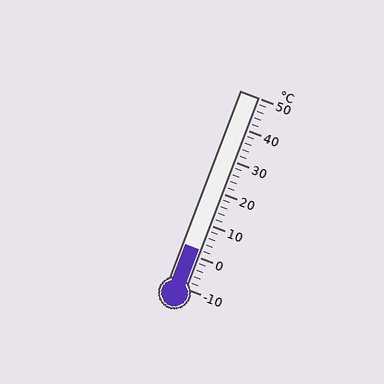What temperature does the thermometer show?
The thermometer shows approximately 2°C.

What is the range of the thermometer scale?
The thermometer scale ranges from -10°C to 50°C.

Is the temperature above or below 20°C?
The temperature is below 20°C.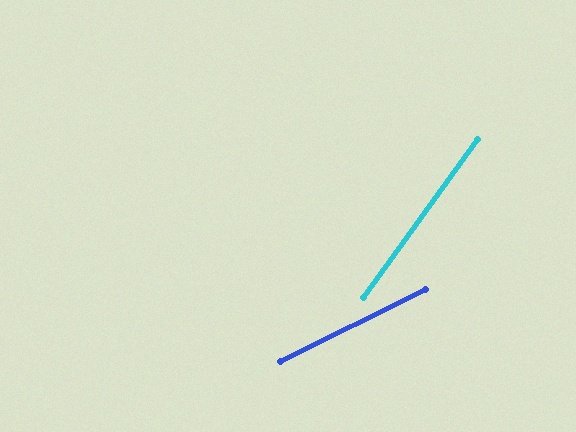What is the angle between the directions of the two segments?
Approximately 28 degrees.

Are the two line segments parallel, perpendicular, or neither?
Neither parallel nor perpendicular — they differ by about 28°.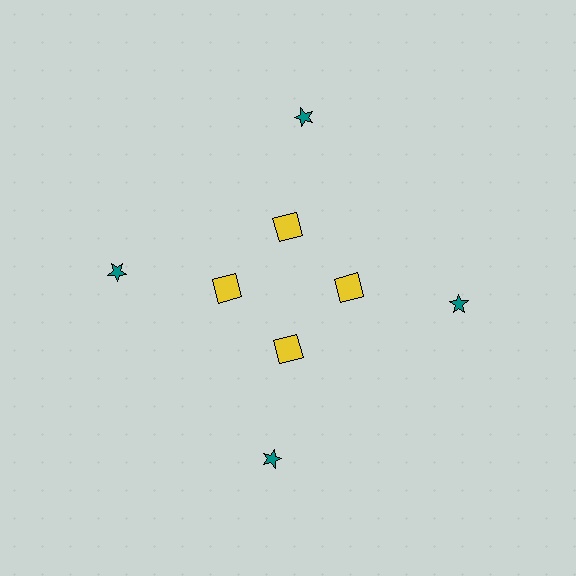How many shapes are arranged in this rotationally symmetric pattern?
There are 8 shapes, arranged in 4 groups of 2.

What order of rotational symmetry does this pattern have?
This pattern has 4-fold rotational symmetry.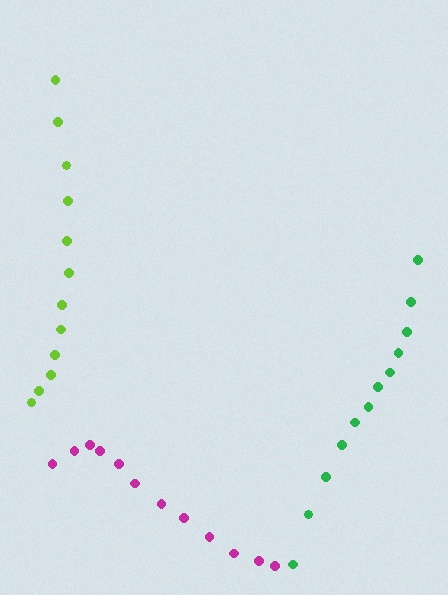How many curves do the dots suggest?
There are 3 distinct paths.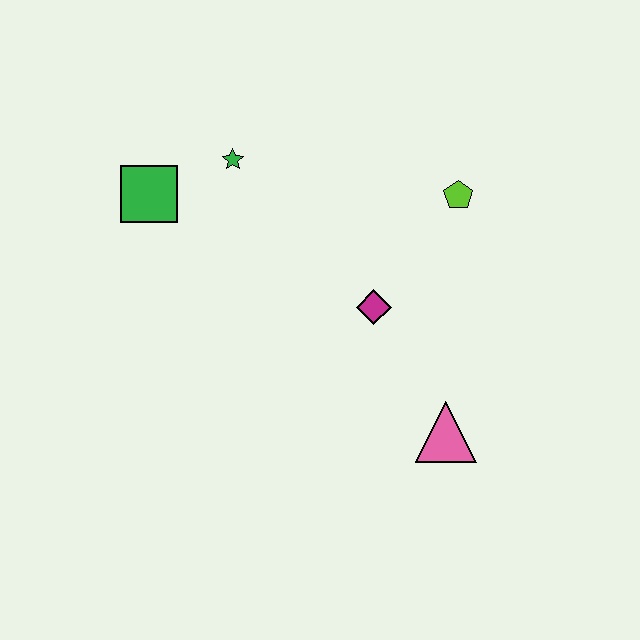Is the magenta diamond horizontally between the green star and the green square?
No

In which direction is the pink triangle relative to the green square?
The pink triangle is to the right of the green square.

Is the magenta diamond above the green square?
No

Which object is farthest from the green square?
The pink triangle is farthest from the green square.